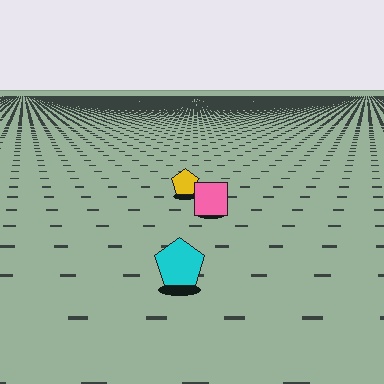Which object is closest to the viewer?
The cyan pentagon is closest. The texture marks near it are larger and more spread out.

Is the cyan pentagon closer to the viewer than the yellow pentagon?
Yes. The cyan pentagon is closer — you can tell from the texture gradient: the ground texture is coarser near it.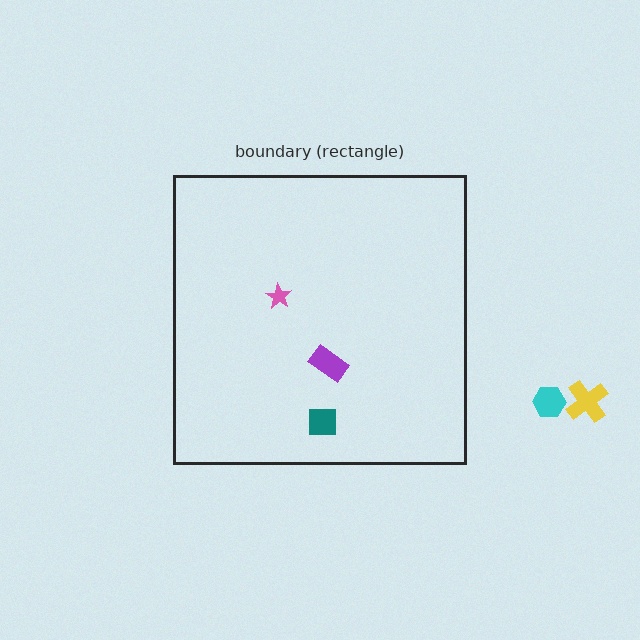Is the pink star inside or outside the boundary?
Inside.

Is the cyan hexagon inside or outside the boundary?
Outside.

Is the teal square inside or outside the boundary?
Inside.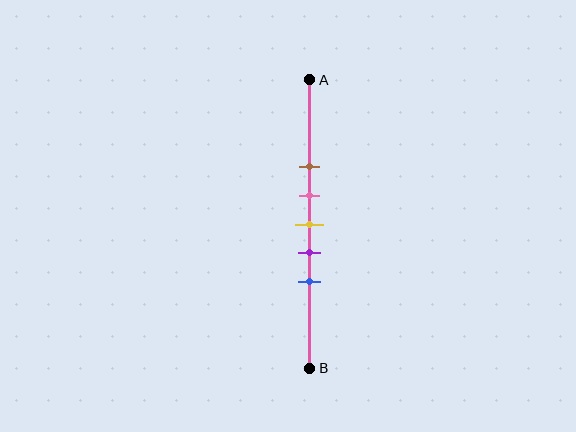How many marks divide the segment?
There are 5 marks dividing the segment.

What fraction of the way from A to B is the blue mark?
The blue mark is approximately 70% (0.7) of the way from A to B.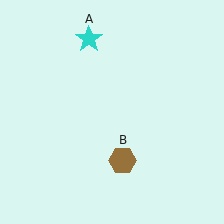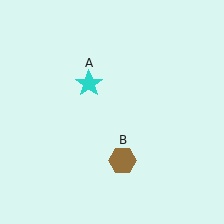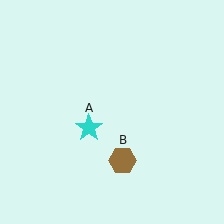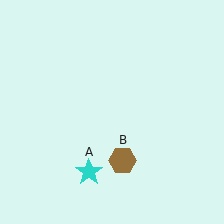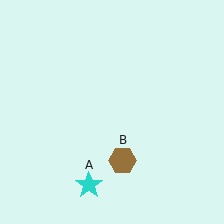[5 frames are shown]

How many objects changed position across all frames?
1 object changed position: cyan star (object A).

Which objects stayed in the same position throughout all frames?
Brown hexagon (object B) remained stationary.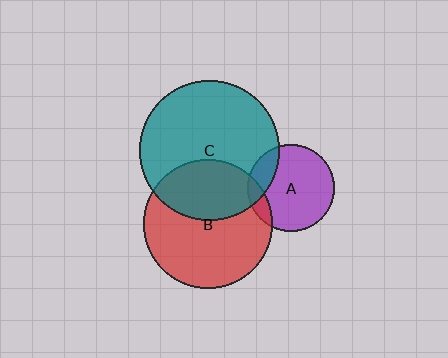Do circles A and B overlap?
Yes.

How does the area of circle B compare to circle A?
Approximately 2.2 times.